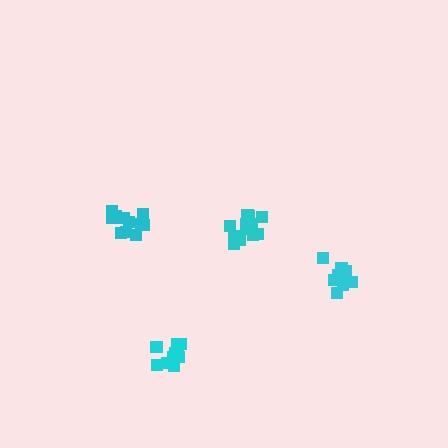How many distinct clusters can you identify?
There are 4 distinct clusters.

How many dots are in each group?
Group 1: 14 dots, Group 2: 13 dots, Group 3: 10 dots, Group 4: 9 dots (46 total).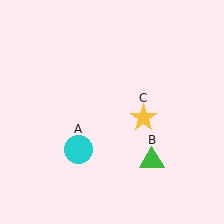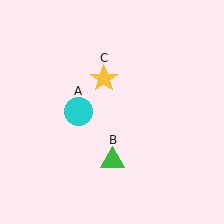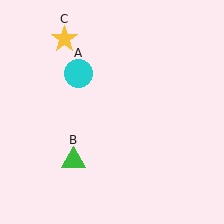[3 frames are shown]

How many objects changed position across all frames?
3 objects changed position: cyan circle (object A), green triangle (object B), yellow star (object C).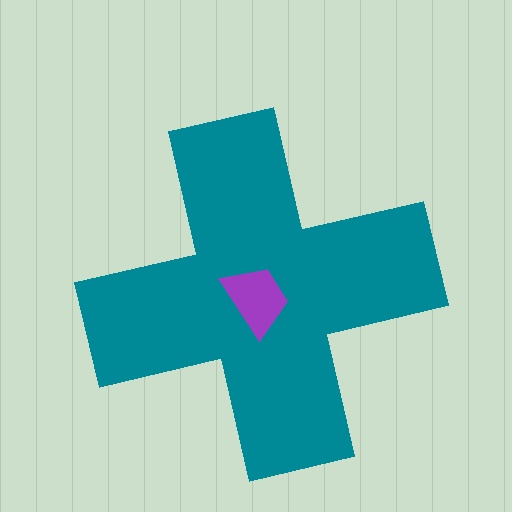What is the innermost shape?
The purple trapezoid.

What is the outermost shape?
The teal cross.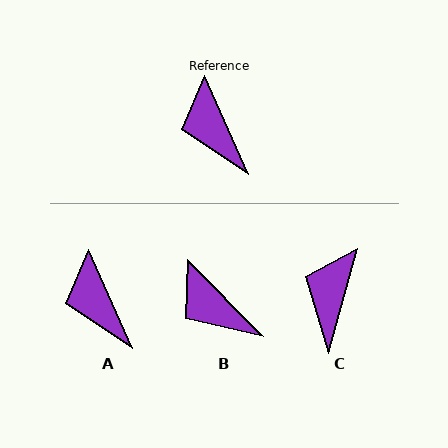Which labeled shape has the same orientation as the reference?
A.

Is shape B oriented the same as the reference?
No, it is off by about 21 degrees.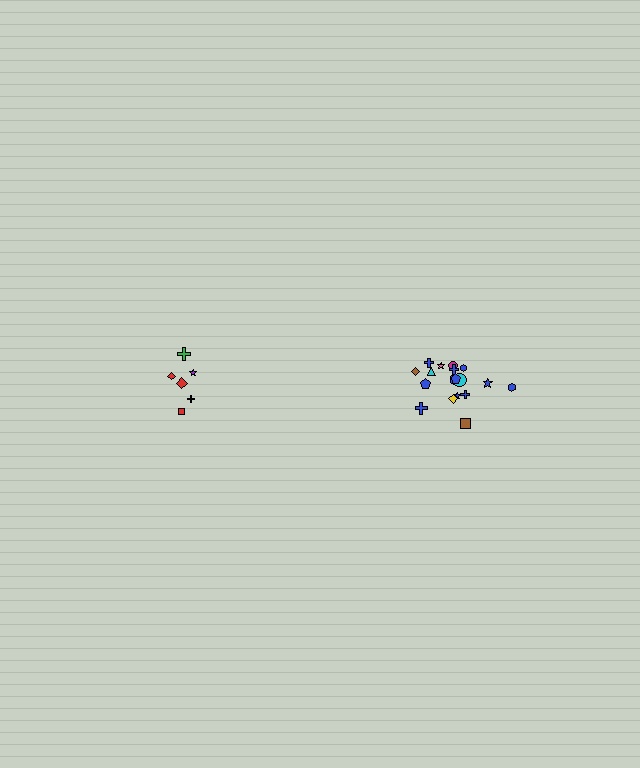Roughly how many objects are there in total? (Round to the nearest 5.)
Roughly 25 objects in total.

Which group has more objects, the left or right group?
The right group.